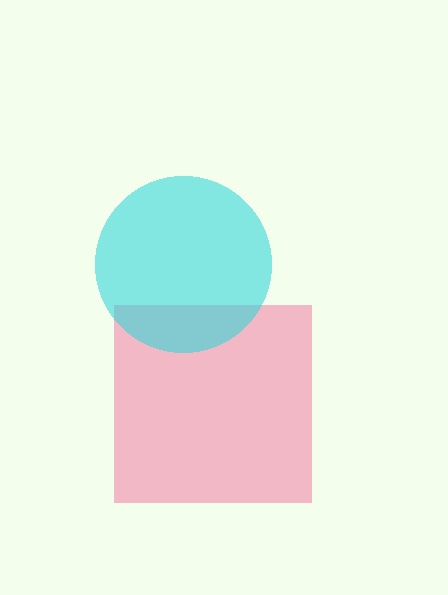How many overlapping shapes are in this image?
There are 2 overlapping shapes in the image.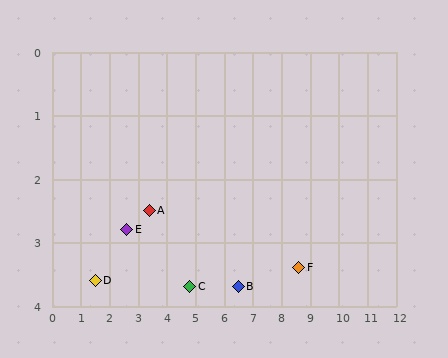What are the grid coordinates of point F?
Point F is at approximately (8.6, 3.4).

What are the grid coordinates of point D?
Point D is at approximately (1.5, 3.6).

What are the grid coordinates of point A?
Point A is at approximately (3.4, 2.5).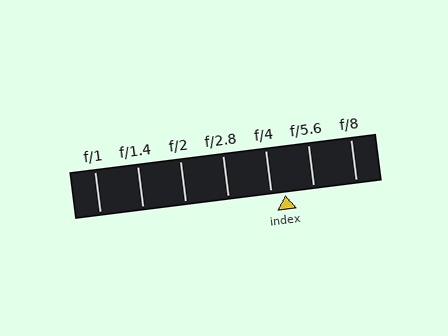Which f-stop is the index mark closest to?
The index mark is closest to f/4.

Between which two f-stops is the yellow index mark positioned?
The index mark is between f/4 and f/5.6.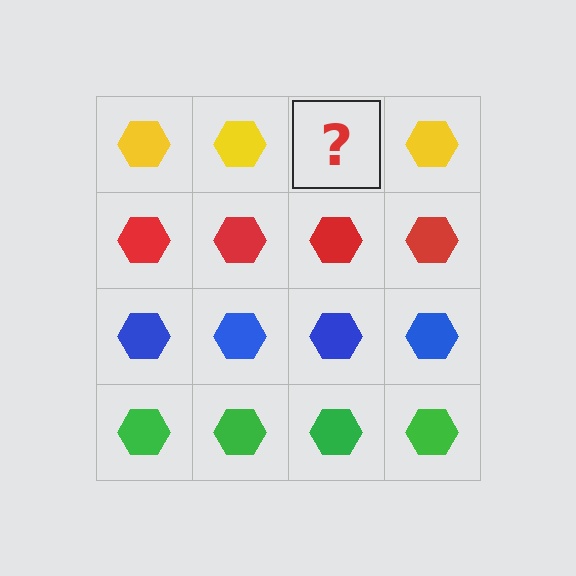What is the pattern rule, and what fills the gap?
The rule is that each row has a consistent color. The gap should be filled with a yellow hexagon.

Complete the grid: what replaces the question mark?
The question mark should be replaced with a yellow hexagon.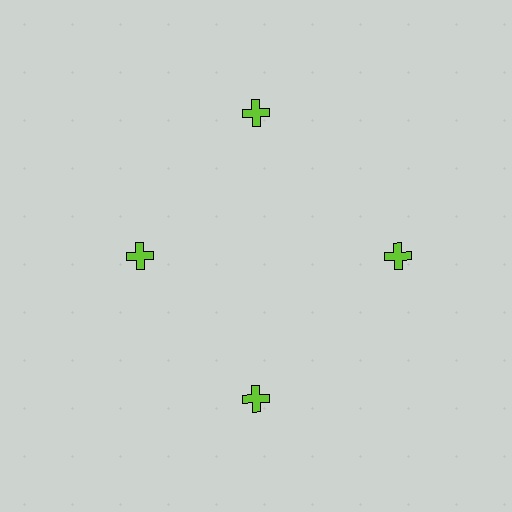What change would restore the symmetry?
The symmetry would be restored by moving it outward, back onto the ring so that all 4 crosses sit at equal angles and equal distance from the center.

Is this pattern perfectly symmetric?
No. The 4 lime crosses are arranged in a ring, but one element near the 9 o'clock position is pulled inward toward the center, breaking the 4-fold rotational symmetry.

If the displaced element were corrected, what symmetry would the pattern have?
It would have 4-fold rotational symmetry — the pattern would map onto itself every 90 degrees.